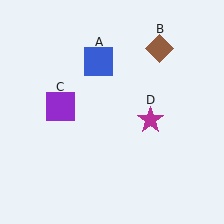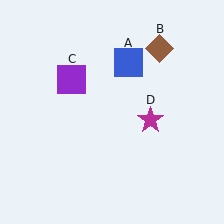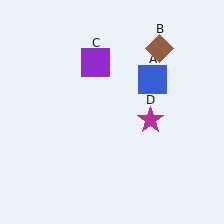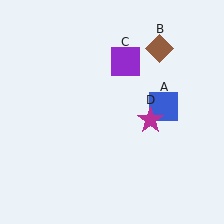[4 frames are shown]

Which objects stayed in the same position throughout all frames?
Brown diamond (object B) and magenta star (object D) remained stationary.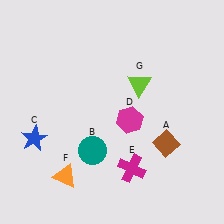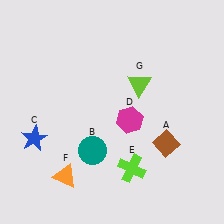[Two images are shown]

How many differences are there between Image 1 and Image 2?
There is 1 difference between the two images.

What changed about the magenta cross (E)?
In Image 1, E is magenta. In Image 2, it changed to lime.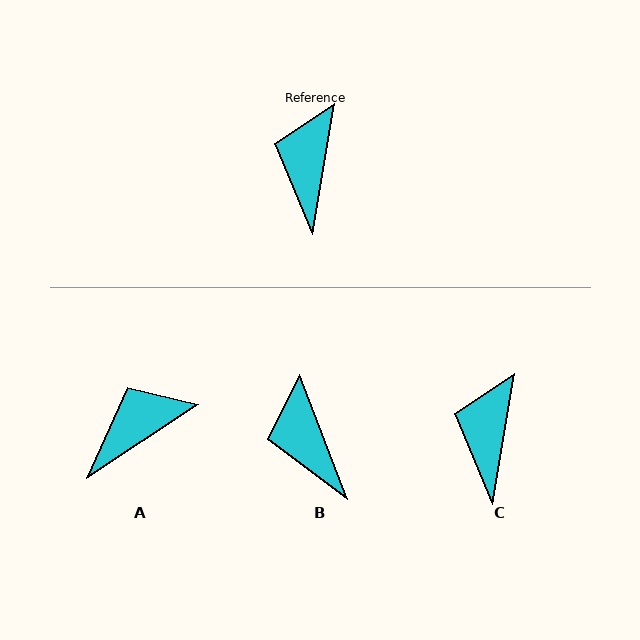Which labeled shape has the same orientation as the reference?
C.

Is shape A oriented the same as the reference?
No, it is off by about 47 degrees.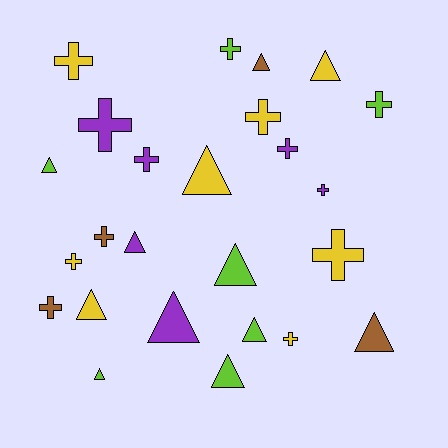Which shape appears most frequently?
Cross, with 13 objects.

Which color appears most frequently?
Yellow, with 8 objects.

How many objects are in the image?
There are 25 objects.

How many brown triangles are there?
There are 2 brown triangles.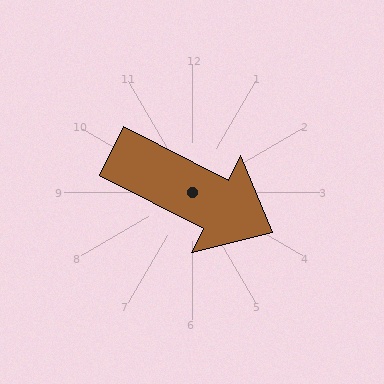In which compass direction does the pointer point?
Southeast.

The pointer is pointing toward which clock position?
Roughly 4 o'clock.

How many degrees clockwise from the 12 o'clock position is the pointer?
Approximately 117 degrees.